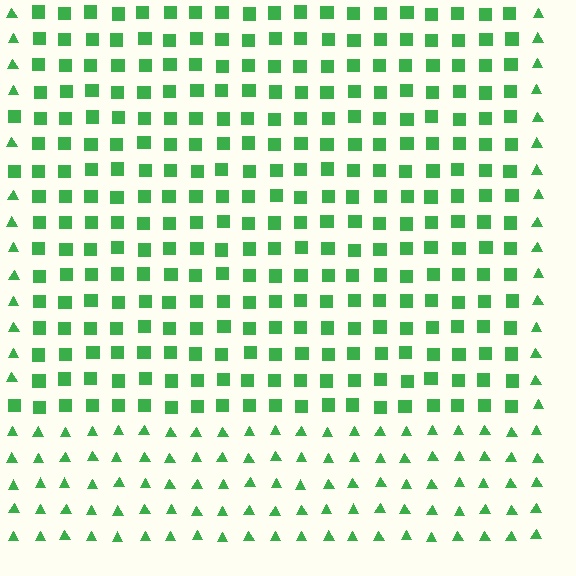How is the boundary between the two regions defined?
The boundary is defined by a change in element shape: squares inside vs. triangles outside. All elements share the same color and spacing.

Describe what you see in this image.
The image is filled with small green elements arranged in a uniform grid. A rectangle-shaped region contains squares, while the surrounding area contains triangles. The boundary is defined purely by the change in element shape.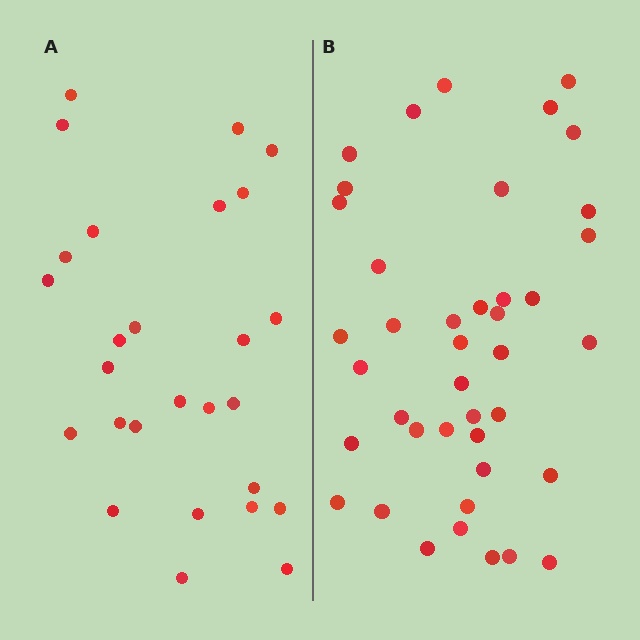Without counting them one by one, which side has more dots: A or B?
Region B (the right region) has more dots.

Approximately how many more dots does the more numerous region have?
Region B has approximately 15 more dots than region A.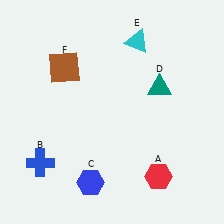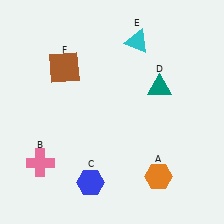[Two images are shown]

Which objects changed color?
A changed from red to orange. B changed from blue to pink.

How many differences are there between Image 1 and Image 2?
There are 2 differences between the two images.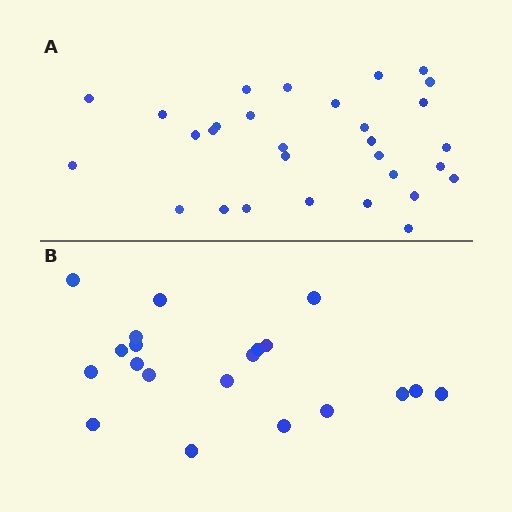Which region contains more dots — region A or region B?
Region A (the top region) has more dots.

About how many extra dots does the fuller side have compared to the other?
Region A has roughly 10 or so more dots than region B.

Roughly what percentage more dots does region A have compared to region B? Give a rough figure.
About 50% more.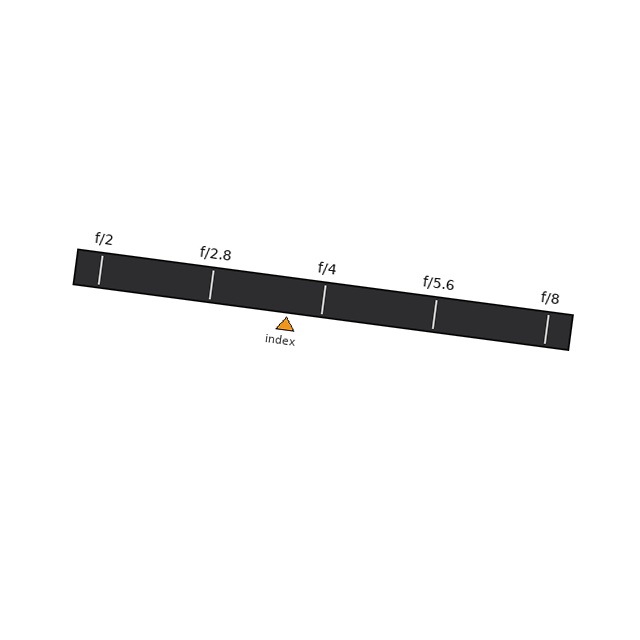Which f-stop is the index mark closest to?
The index mark is closest to f/4.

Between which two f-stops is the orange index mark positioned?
The index mark is between f/2.8 and f/4.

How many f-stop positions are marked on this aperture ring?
There are 5 f-stop positions marked.